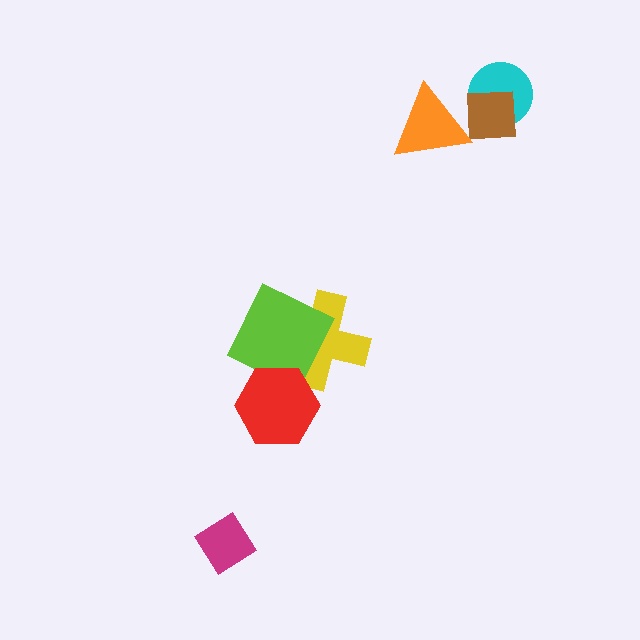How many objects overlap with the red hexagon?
2 objects overlap with the red hexagon.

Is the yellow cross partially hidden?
Yes, it is partially covered by another shape.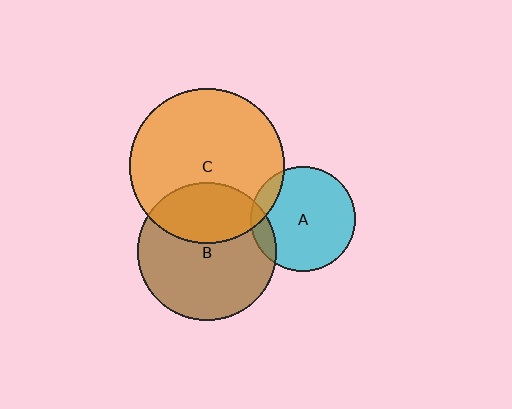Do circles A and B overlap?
Yes.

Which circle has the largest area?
Circle C (orange).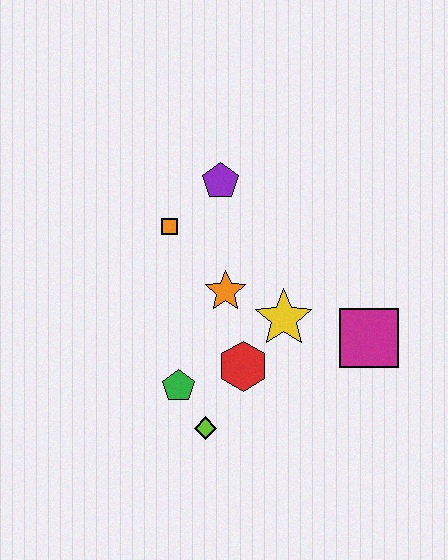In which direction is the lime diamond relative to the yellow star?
The lime diamond is below the yellow star.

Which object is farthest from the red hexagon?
The purple pentagon is farthest from the red hexagon.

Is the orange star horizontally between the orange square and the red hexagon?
Yes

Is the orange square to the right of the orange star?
No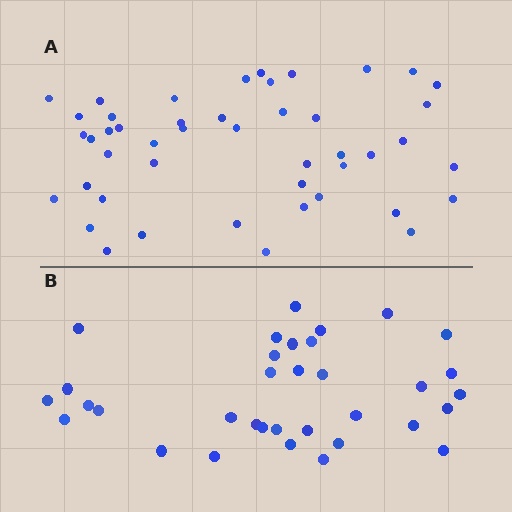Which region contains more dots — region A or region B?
Region A (the top region) has more dots.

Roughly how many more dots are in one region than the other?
Region A has roughly 12 or so more dots than region B.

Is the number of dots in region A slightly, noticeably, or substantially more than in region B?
Region A has noticeably more, but not dramatically so. The ratio is roughly 1.4 to 1.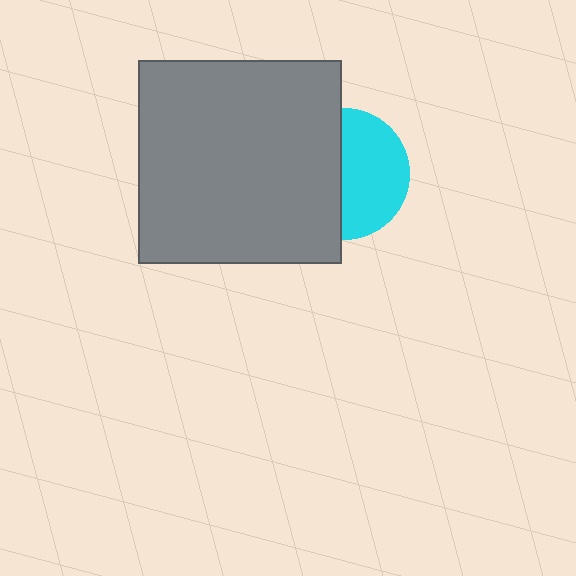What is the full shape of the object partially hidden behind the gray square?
The partially hidden object is a cyan circle.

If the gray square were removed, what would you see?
You would see the complete cyan circle.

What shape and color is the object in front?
The object in front is a gray square.